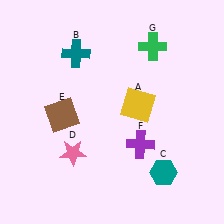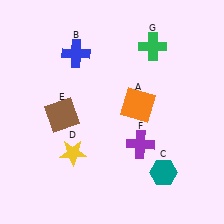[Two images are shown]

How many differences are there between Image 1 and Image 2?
There are 3 differences between the two images.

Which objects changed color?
A changed from yellow to orange. B changed from teal to blue. D changed from pink to yellow.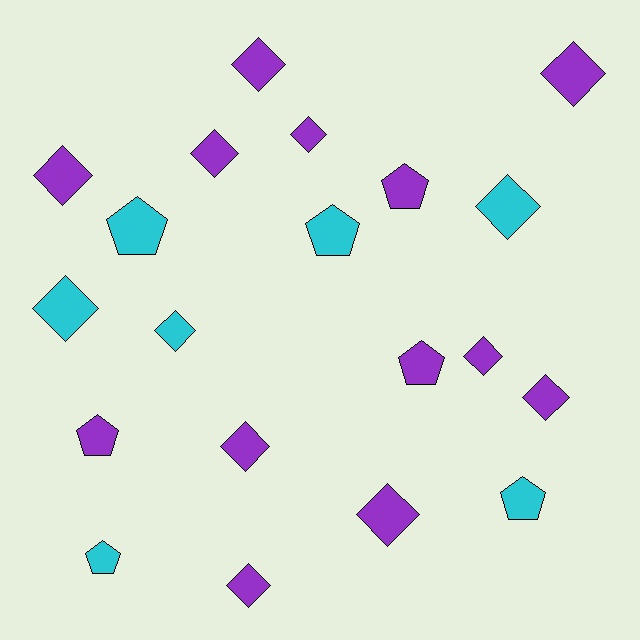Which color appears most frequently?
Purple, with 13 objects.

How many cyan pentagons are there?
There are 4 cyan pentagons.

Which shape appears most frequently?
Diamond, with 13 objects.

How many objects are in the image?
There are 20 objects.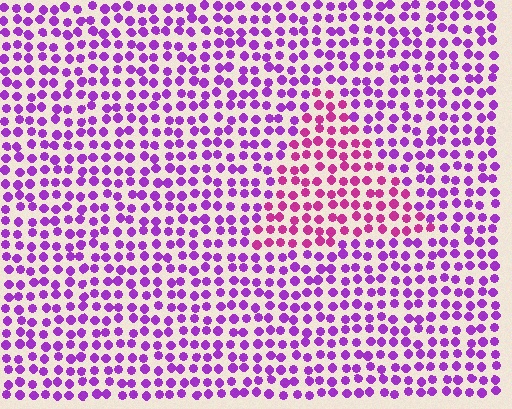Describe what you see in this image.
The image is filled with small purple elements in a uniform arrangement. A triangle-shaped region is visible where the elements are tinted to a slightly different hue, forming a subtle color boundary.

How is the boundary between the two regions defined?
The boundary is defined purely by a slight shift in hue (about 34 degrees). Spacing, size, and orientation are identical on both sides.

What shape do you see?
I see a triangle.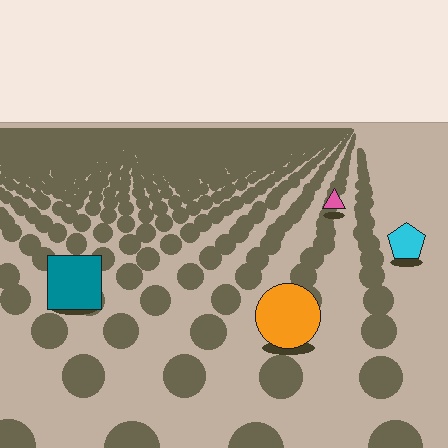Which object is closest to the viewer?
The orange circle is closest. The texture marks near it are larger and more spread out.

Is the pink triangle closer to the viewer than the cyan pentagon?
No. The cyan pentagon is closer — you can tell from the texture gradient: the ground texture is coarser near it.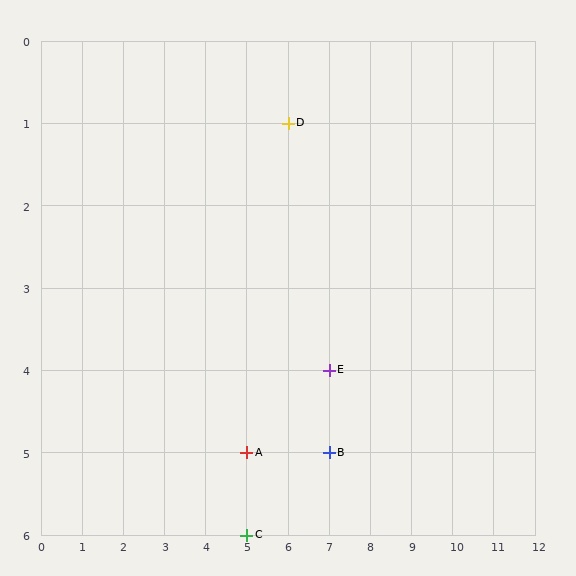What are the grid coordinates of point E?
Point E is at grid coordinates (7, 4).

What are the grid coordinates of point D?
Point D is at grid coordinates (6, 1).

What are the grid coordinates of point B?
Point B is at grid coordinates (7, 5).